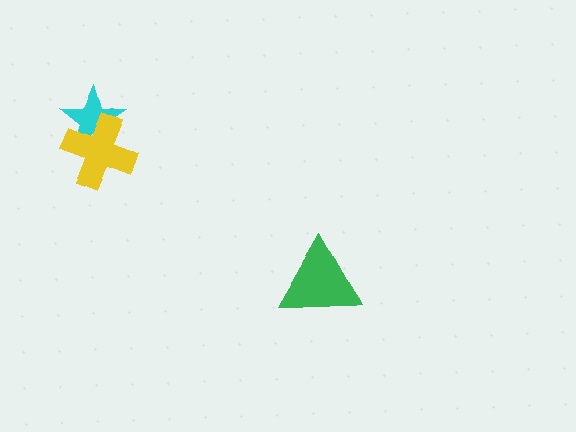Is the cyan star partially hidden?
Yes, it is partially covered by another shape.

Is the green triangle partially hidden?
No, no other shape covers it.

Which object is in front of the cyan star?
The yellow cross is in front of the cyan star.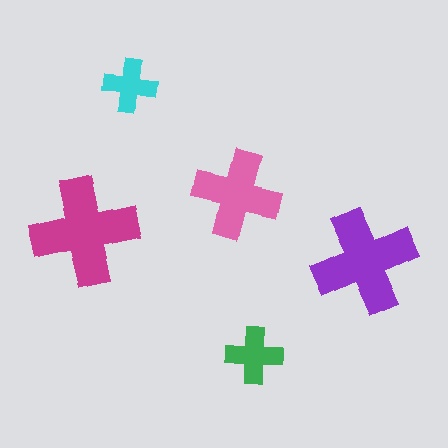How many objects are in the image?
There are 5 objects in the image.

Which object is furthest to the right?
The purple cross is rightmost.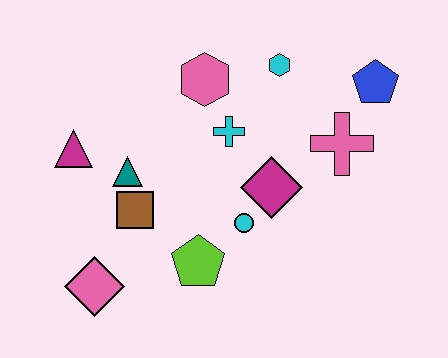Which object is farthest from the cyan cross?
The pink diamond is farthest from the cyan cross.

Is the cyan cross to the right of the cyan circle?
No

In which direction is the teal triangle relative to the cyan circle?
The teal triangle is to the left of the cyan circle.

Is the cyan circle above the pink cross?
No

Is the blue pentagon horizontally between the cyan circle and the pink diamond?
No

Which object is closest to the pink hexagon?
The cyan cross is closest to the pink hexagon.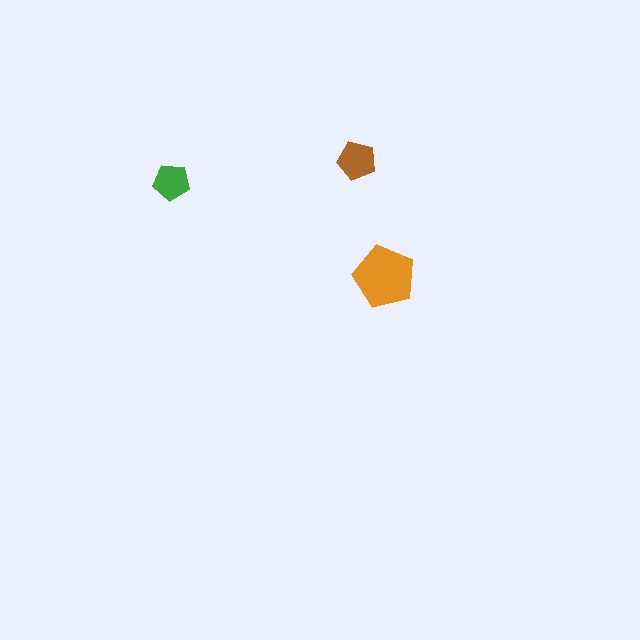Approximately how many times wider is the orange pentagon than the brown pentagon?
About 1.5 times wider.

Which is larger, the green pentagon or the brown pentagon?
The brown one.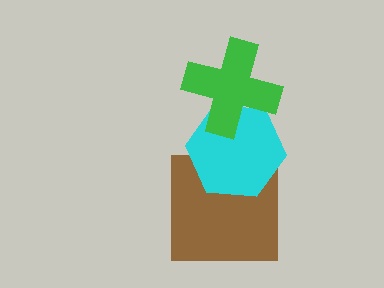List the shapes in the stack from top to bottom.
From top to bottom: the green cross, the cyan hexagon, the brown square.